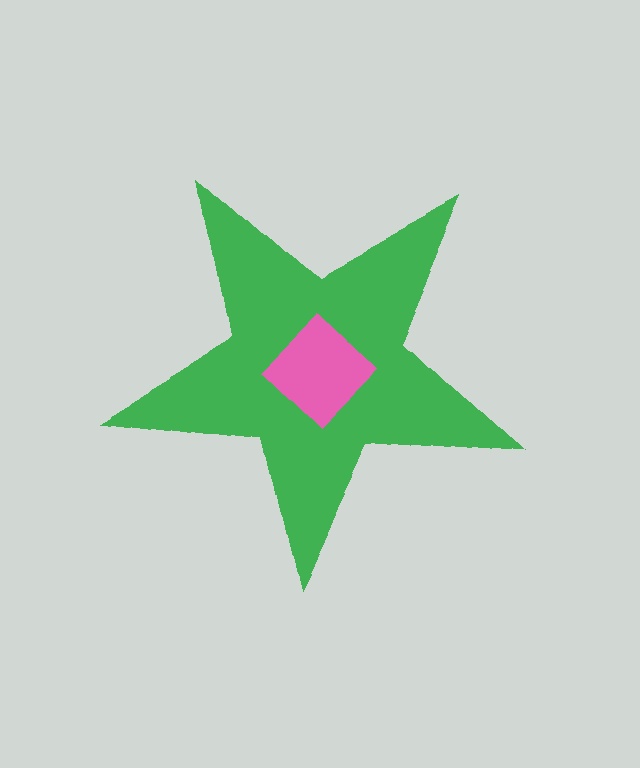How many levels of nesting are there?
2.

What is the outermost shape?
The green star.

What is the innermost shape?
The pink diamond.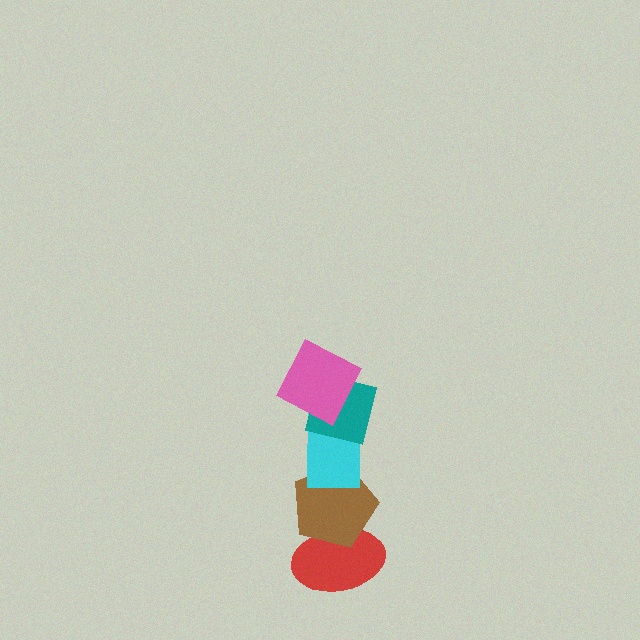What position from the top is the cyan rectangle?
The cyan rectangle is 3rd from the top.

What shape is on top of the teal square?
The pink square is on top of the teal square.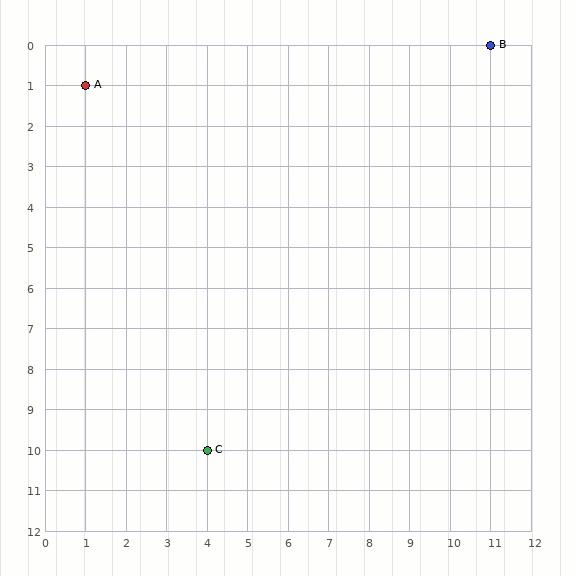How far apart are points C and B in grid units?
Points C and B are 7 columns and 10 rows apart (about 12.2 grid units diagonally).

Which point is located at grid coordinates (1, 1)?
Point A is at (1, 1).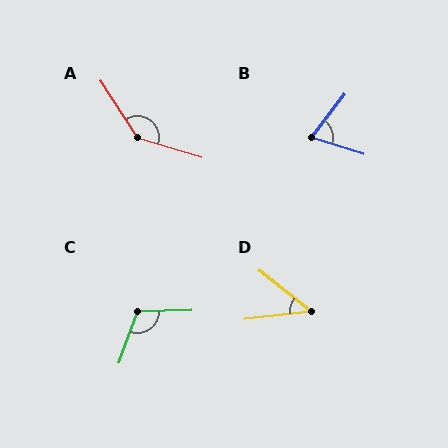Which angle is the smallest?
D, at approximately 45 degrees.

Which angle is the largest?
A, at approximately 140 degrees.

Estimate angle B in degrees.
Approximately 70 degrees.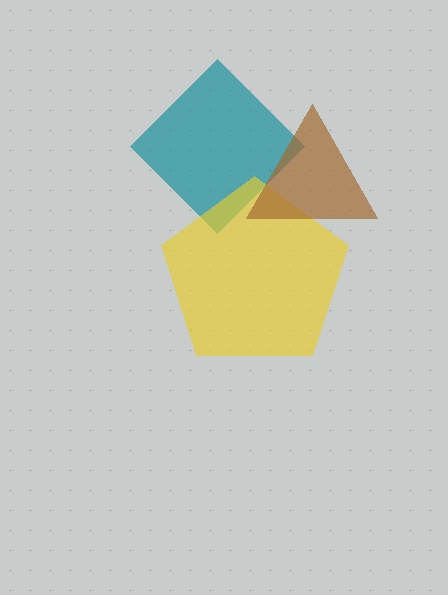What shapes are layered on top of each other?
The layered shapes are: a teal diamond, a yellow pentagon, a brown triangle.